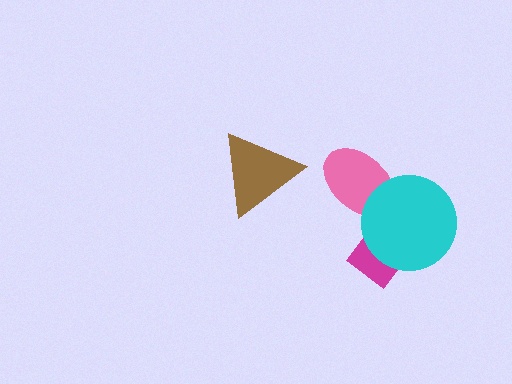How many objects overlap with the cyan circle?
2 objects overlap with the cyan circle.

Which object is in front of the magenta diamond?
The cyan circle is in front of the magenta diamond.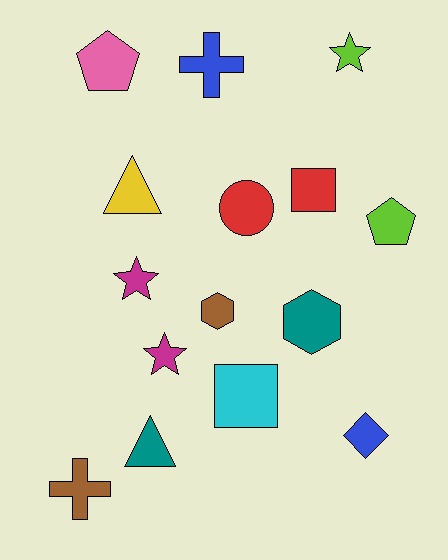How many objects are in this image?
There are 15 objects.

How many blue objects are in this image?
There are 2 blue objects.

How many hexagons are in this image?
There are 2 hexagons.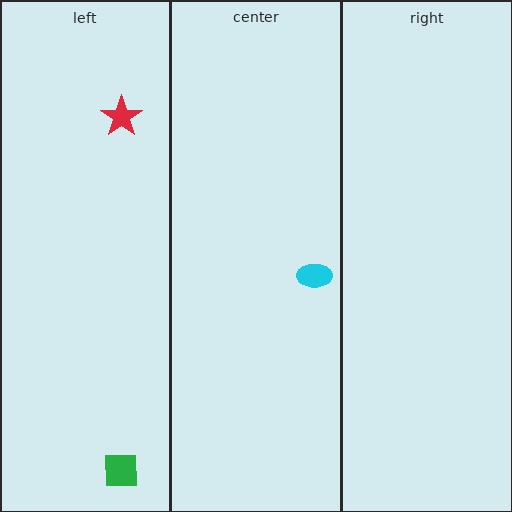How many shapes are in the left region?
2.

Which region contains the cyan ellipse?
The center region.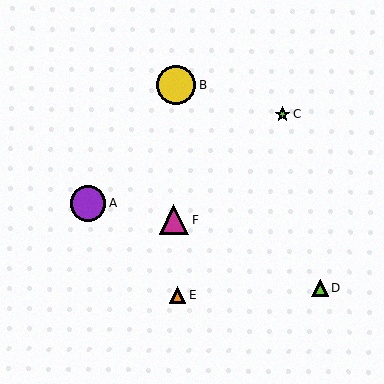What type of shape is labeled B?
Shape B is a yellow circle.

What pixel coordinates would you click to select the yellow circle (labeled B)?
Click at (176, 85) to select the yellow circle B.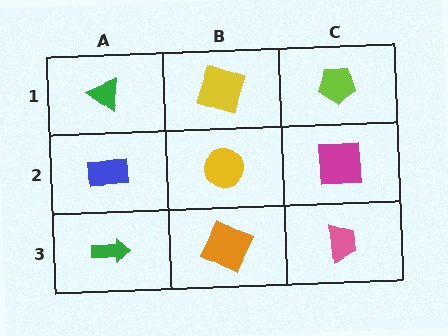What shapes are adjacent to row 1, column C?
A magenta square (row 2, column C), a yellow square (row 1, column B).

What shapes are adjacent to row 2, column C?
A lime pentagon (row 1, column C), a pink trapezoid (row 3, column C), a yellow circle (row 2, column B).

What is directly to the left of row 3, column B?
A green arrow.